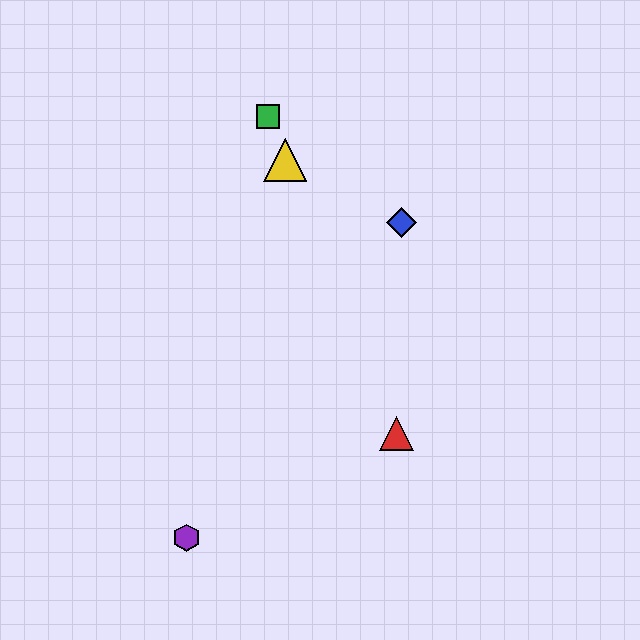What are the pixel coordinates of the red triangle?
The red triangle is at (396, 433).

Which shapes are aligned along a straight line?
The red triangle, the green square, the yellow triangle are aligned along a straight line.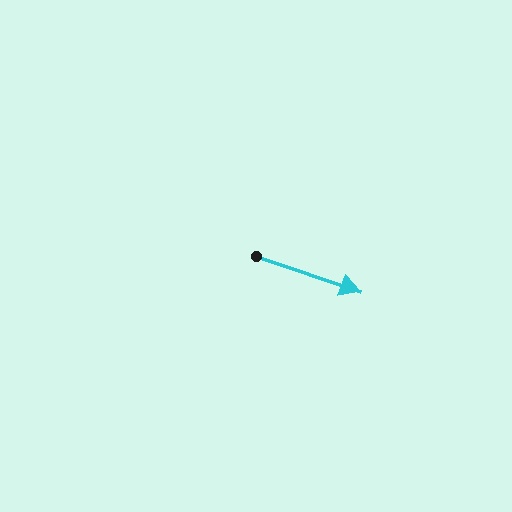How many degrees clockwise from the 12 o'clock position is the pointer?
Approximately 109 degrees.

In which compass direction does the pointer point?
East.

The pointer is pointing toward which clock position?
Roughly 4 o'clock.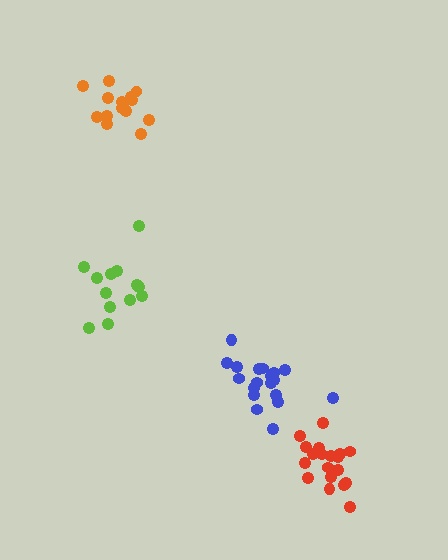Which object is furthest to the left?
The lime cluster is leftmost.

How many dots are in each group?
Group 1: 15 dots, Group 2: 19 dots, Group 3: 19 dots, Group 4: 13 dots (66 total).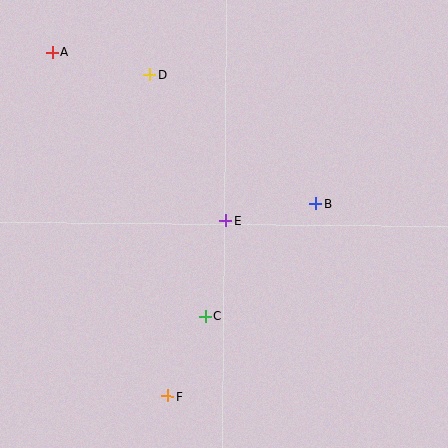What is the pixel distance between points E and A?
The distance between E and A is 242 pixels.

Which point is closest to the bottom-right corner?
Point C is closest to the bottom-right corner.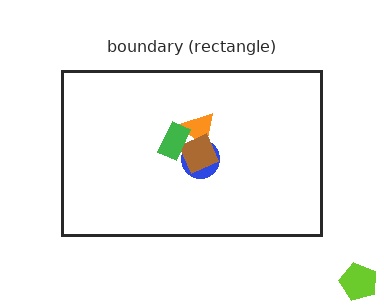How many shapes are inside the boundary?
4 inside, 1 outside.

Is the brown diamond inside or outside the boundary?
Inside.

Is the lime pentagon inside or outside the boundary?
Outside.